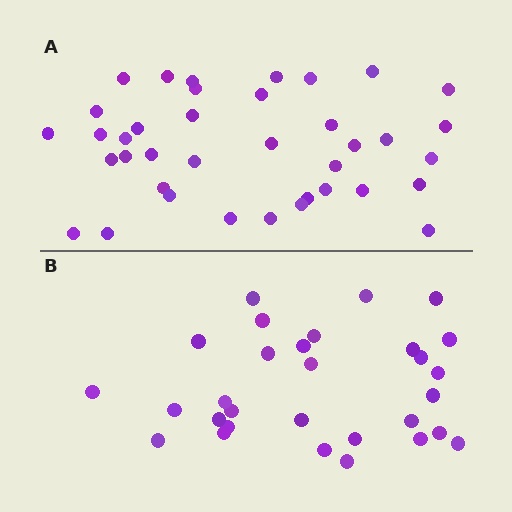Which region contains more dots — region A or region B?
Region A (the top region) has more dots.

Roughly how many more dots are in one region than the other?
Region A has roughly 8 or so more dots than region B.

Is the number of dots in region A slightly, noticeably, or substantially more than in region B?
Region A has noticeably more, but not dramatically so. The ratio is roughly 1.3 to 1.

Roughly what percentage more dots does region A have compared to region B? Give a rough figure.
About 25% more.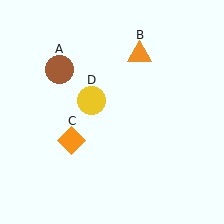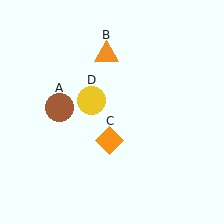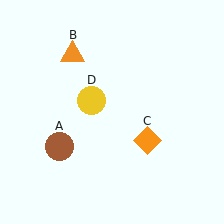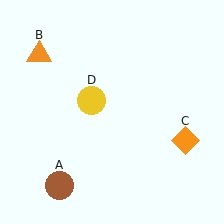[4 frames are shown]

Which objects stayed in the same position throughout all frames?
Yellow circle (object D) remained stationary.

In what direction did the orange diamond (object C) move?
The orange diamond (object C) moved right.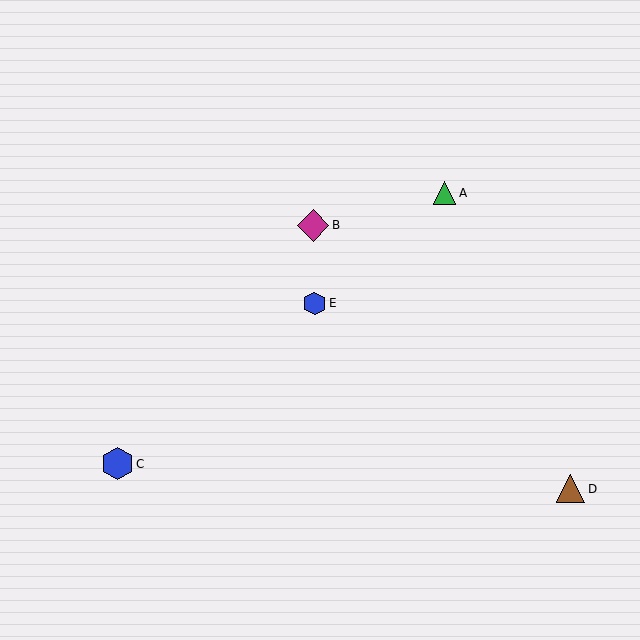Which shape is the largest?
The blue hexagon (labeled C) is the largest.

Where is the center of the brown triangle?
The center of the brown triangle is at (571, 489).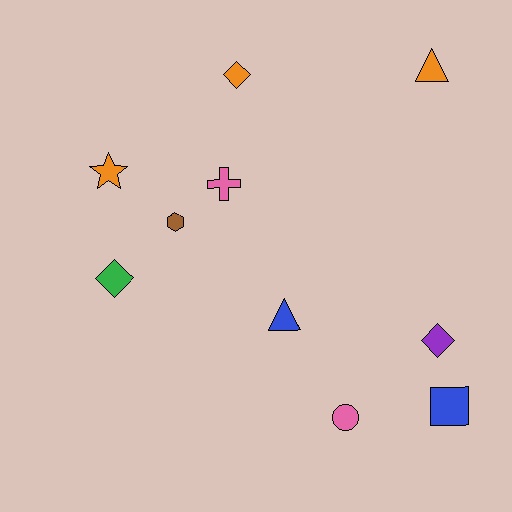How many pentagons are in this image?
There are no pentagons.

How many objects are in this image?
There are 10 objects.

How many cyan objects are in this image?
There are no cyan objects.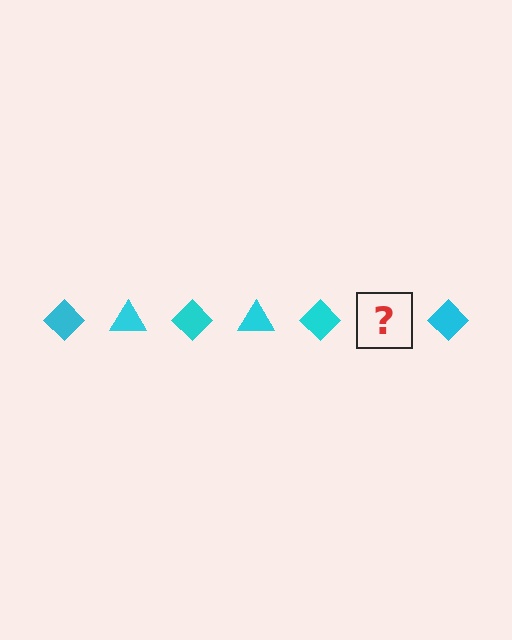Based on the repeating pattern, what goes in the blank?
The blank should be a cyan triangle.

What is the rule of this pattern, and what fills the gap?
The rule is that the pattern cycles through diamond, triangle shapes in cyan. The gap should be filled with a cyan triangle.